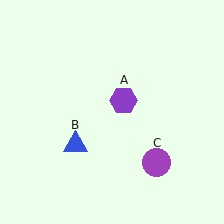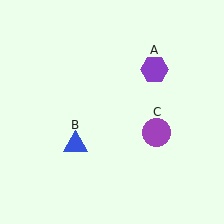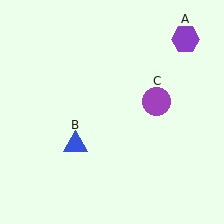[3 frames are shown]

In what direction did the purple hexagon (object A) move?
The purple hexagon (object A) moved up and to the right.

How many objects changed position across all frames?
2 objects changed position: purple hexagon (object A), purple circle (object C).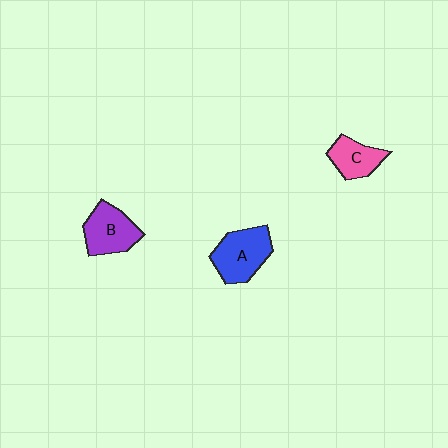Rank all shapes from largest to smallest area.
From largest to smallest: A (blue), B (purple), C (pink).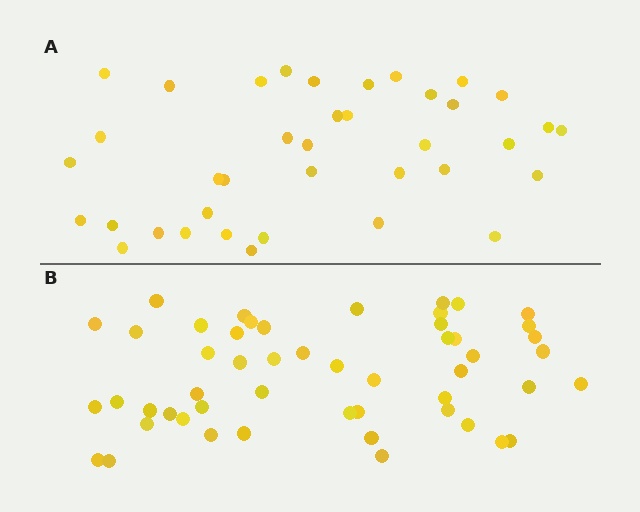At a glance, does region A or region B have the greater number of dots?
Region B (the bottom region) has more dots.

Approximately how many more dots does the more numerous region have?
Region B has approximately 15 more dots than region A.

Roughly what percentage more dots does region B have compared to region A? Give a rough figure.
About 35% more.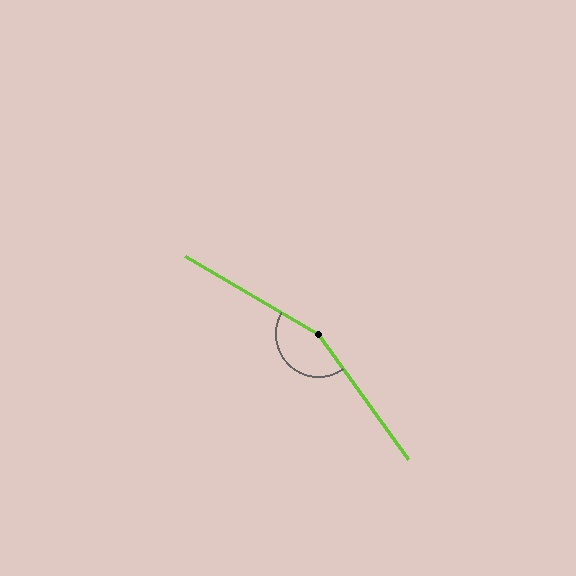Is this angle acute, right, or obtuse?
It is obtuse.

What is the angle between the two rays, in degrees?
Approximately 156 degrees.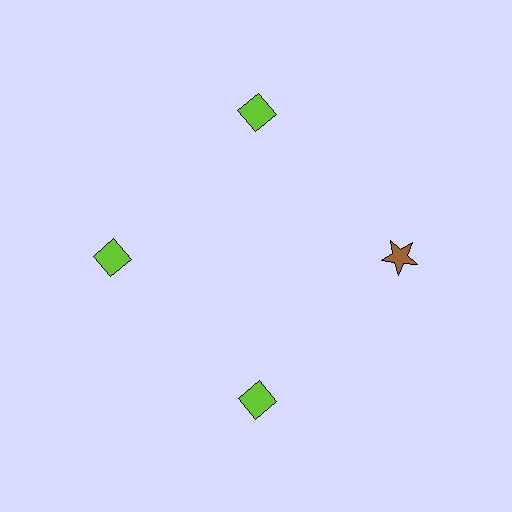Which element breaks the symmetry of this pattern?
The brown star at roughly the 3 o'clock position breaks the symmetry. All other shapes are lime diamonds.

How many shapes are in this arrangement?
There are 4 shapes arranged in a ring pattern.